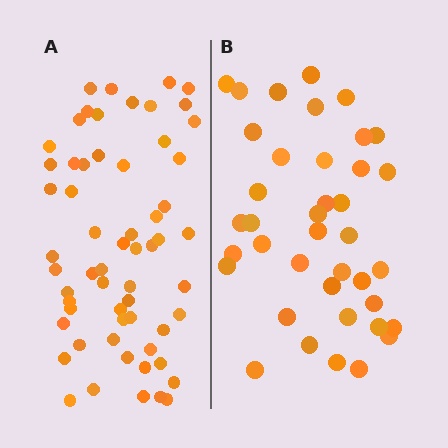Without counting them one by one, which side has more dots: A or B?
Region A (the left region) has more dots.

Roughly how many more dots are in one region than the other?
Region A has approximately 20 more dots than region B.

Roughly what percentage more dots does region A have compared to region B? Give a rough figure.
About 55% more.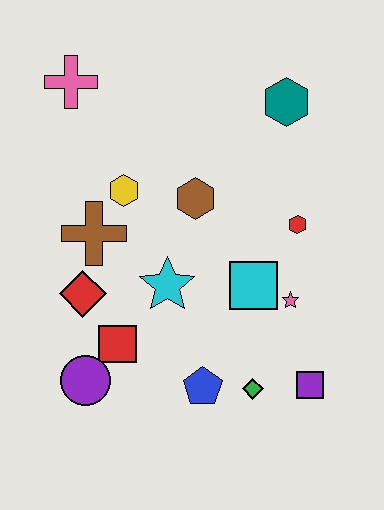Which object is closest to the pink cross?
The yellow hexagon is closest to the pink cross.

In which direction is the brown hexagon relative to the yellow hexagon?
The brown hexagon is to the right of the yellow hexagon.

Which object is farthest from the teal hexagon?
The purple circle is farthest from the teal hexagon.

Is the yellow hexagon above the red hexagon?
Yes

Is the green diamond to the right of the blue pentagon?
Yes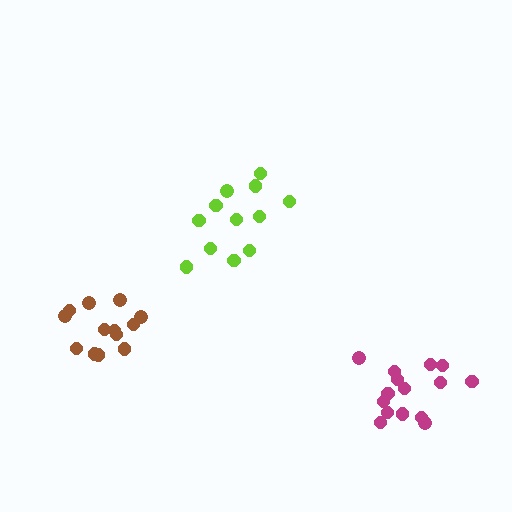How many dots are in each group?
Group 1: 12 dots, Group 2: 15 dots, Group 3: 13 dots (40 total).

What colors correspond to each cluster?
The clusters are colored: lime, magenta, brown.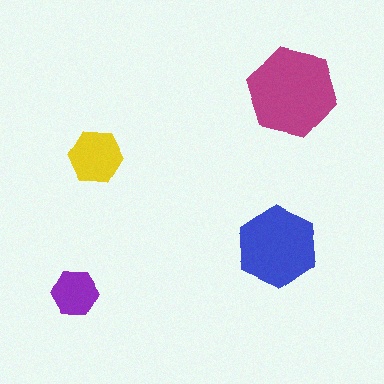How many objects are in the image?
There are 4 objects in the image.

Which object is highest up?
The magenta hexagon is topmost.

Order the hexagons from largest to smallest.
the magenta one, the blue one, the yellow one, the purple one.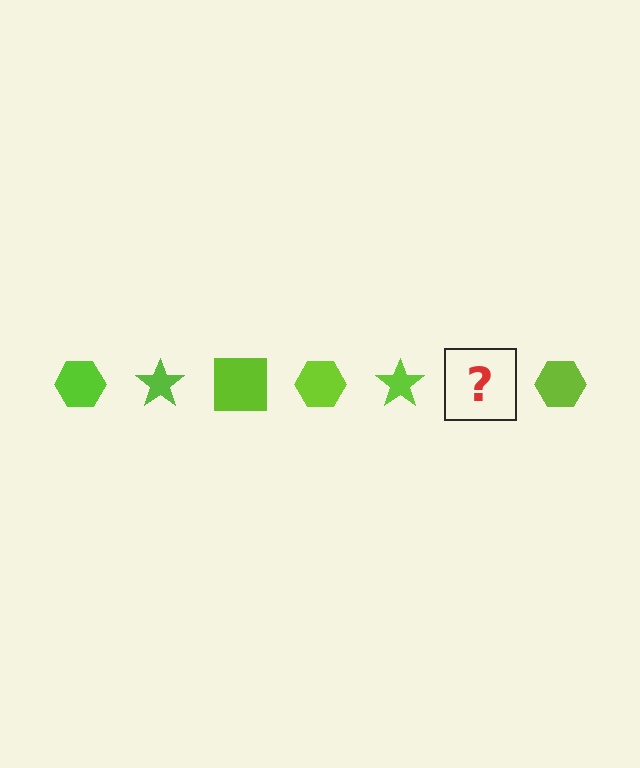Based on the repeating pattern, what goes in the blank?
The blank should be a lime square.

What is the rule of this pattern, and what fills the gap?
The rule is that the pattern cycles through hexagon, star, square shapes in lime. The gap should be filled with a lime square.